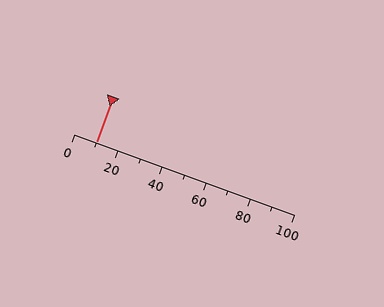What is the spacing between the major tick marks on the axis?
The major ticks are spaced 20 apart.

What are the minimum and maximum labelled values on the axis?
The axis runs from 0 to 100.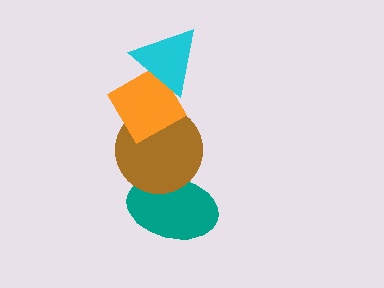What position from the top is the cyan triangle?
The cyan triangle is 1st from the top.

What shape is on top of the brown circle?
The orange diamond is on top of the brown circle.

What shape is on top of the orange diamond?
The cyan triangle is on top of the orange diamond.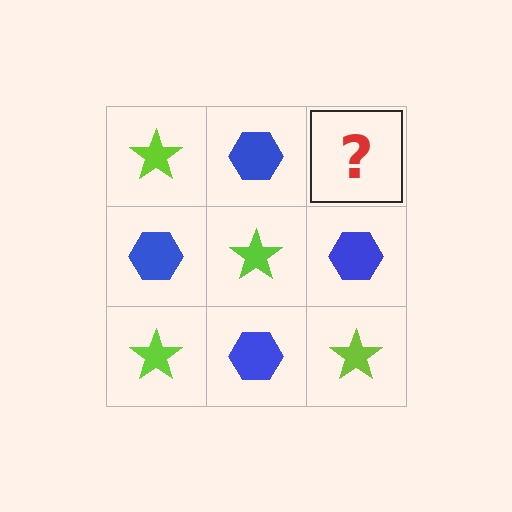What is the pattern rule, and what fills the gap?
The rule is that it alternates lime star and blue hexagon in a checkerboard pattern. The gap should be filled with a lime star.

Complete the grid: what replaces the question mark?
The question mark should be replaced with a lime star.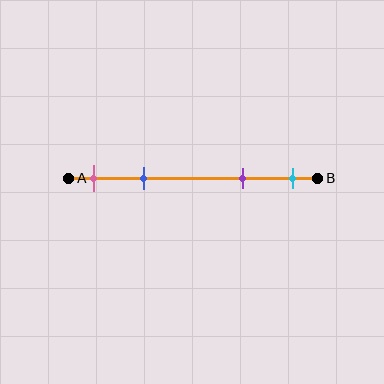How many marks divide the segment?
There are 4 marks dividing the segment.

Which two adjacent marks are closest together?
The pink and blue marks are the closest adjacent pair.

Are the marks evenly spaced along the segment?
No, the marks are not evenly spaced.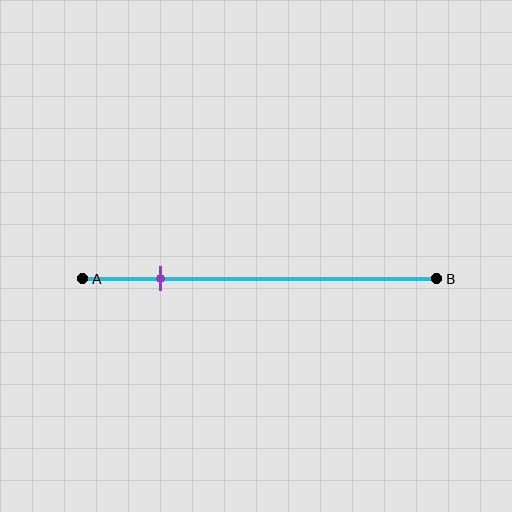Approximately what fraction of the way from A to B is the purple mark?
The purple mark is approximately 20% of the way from A to B.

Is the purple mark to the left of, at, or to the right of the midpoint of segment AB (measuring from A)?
The purple mark is to the left of the midpoint of segment AB.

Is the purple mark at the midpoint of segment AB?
No, the mark is at about 20% from A, not at the 50% midpoint.